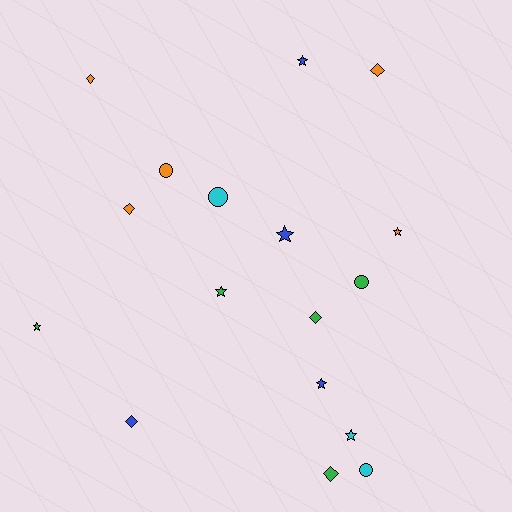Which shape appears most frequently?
Star, with 7 objects.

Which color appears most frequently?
Orange, with 5 objects.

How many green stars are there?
There are 2 green stars.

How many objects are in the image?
There are 17 objects.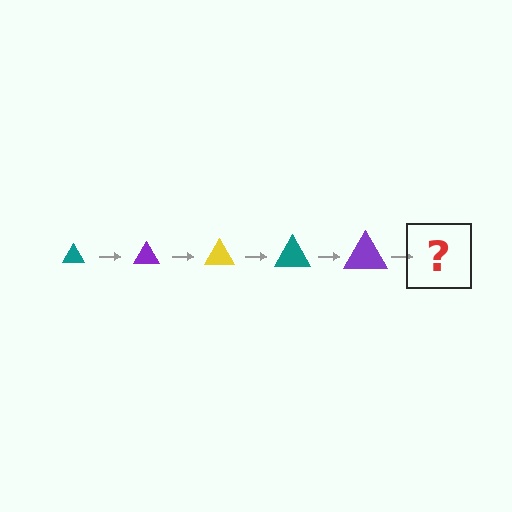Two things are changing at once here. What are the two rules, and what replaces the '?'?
The two rules are that the triangle grows larger each step and the color cycles through teal, purple, and yellow. The '?' should be a yellow triangle, larger than the previous one.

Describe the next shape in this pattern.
It should be a yellow triangle, larger than the previous one.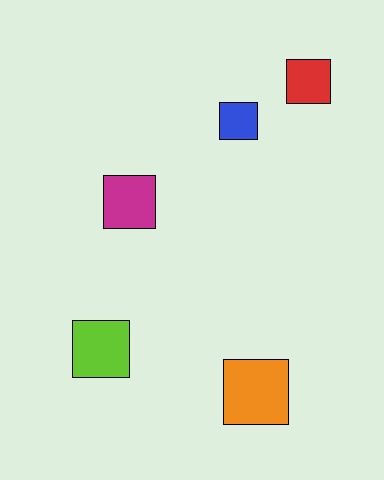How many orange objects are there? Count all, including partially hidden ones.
There is 1 orange object.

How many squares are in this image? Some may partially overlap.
There are 5 squares.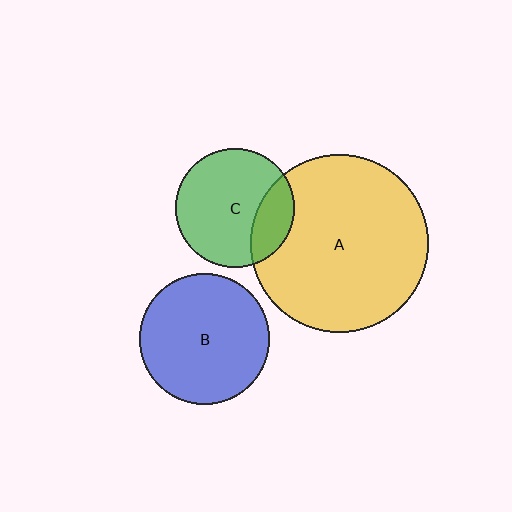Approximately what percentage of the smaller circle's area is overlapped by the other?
Approximately 25%.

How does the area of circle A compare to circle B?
Approximately 1.9 times.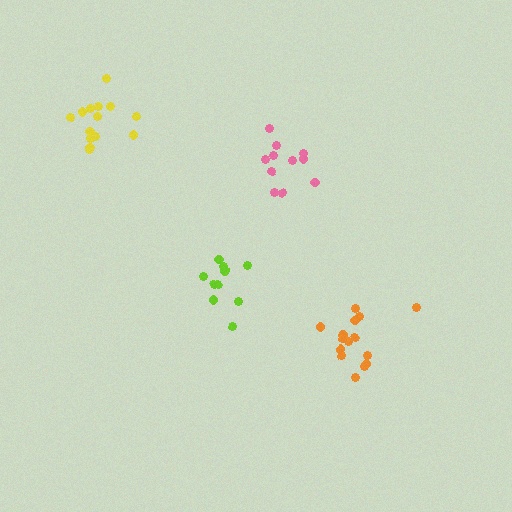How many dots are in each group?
Group 1: 11 dots, Group 2: 10 dots, Group 3: 15 dots, Group 4: 14 dots (50 total).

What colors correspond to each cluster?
The clusters are colored: pink, lime, orange, yellow.